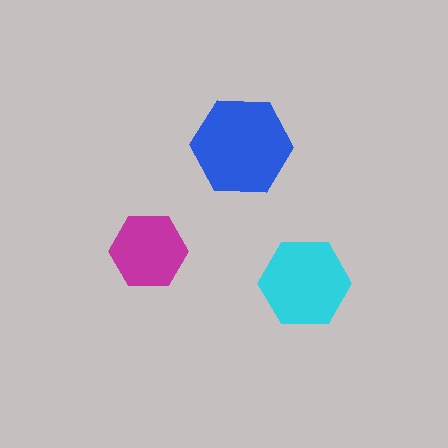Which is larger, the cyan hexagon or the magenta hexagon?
The cyan one.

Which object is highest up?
The blue hexagon is topmost.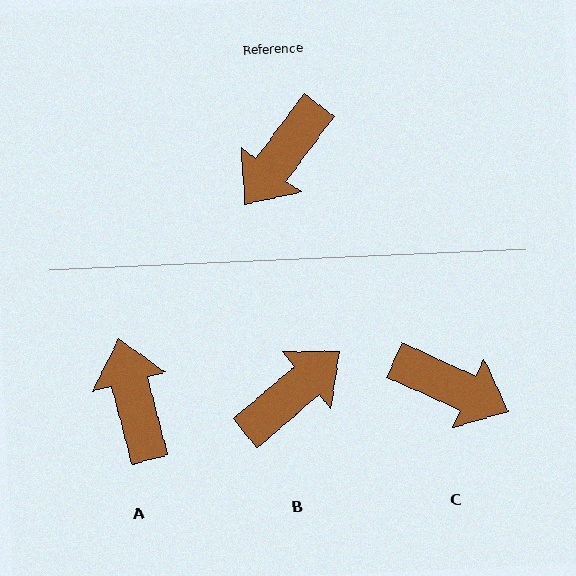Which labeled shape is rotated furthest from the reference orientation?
B, about 168 degrees away.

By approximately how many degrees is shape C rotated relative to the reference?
Approximately 102 degrees counter-clockwise.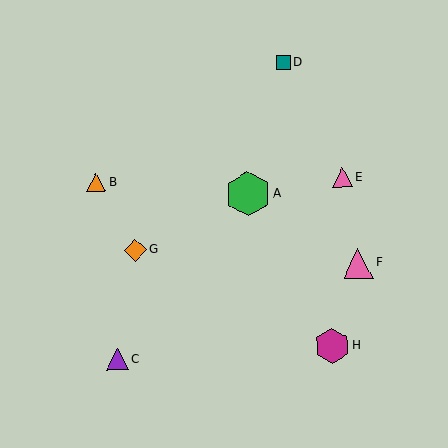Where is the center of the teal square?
The center of the teal square is at (284, 63).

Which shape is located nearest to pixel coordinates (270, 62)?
The teal square (labeled D) at (284, 63) is nearest to that location.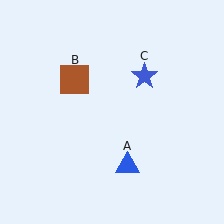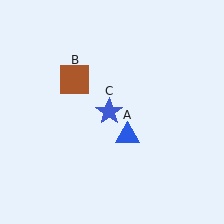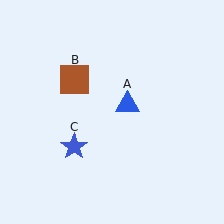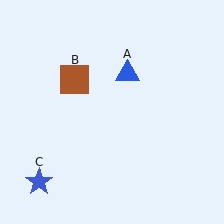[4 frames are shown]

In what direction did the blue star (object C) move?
The blue star (object C) moved down and to the left.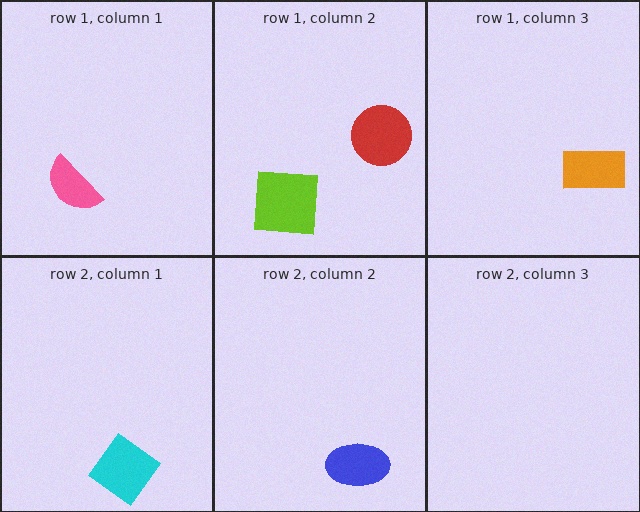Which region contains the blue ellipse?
The row 2, column 2 region.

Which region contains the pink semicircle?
The row 1, column 1 region.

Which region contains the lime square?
The row 1, column 2 region.